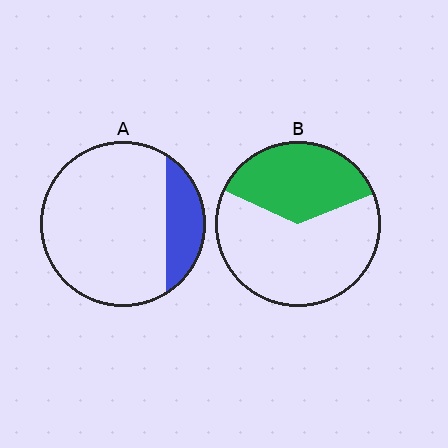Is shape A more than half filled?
No.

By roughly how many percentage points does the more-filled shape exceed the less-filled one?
By roughly 20 percentage points (B over A).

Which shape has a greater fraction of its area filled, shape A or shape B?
Shape B.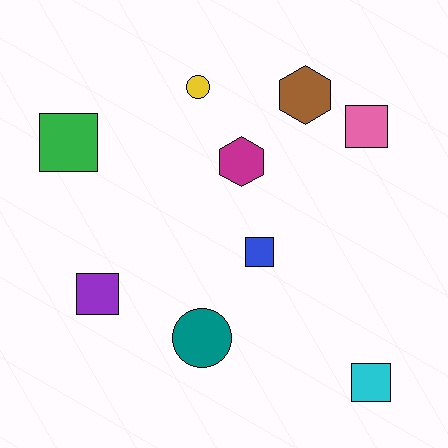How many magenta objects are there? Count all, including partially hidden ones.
There is 1 magenta object.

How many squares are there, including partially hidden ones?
There are 5 squares.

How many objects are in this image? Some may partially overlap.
There are 9 objects.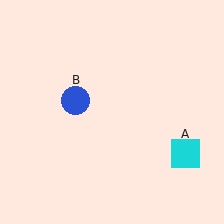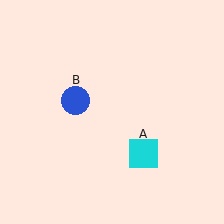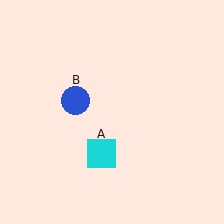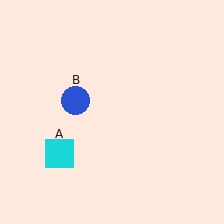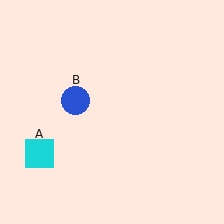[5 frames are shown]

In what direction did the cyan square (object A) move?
The cyan square (object A) moved left.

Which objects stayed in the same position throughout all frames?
Blue circle (object B) remained stationary.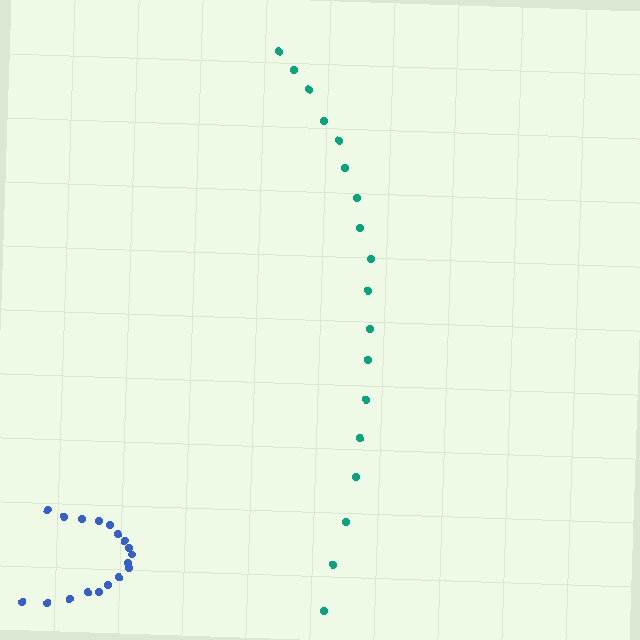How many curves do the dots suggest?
There are 2 distinct paths.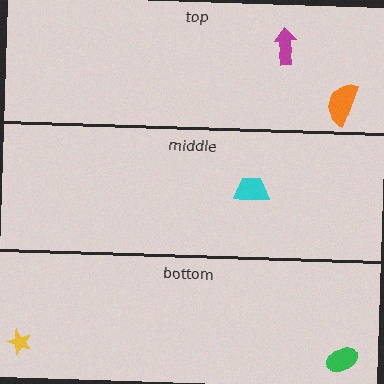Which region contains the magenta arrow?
The top region.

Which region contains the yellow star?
The bottom region.